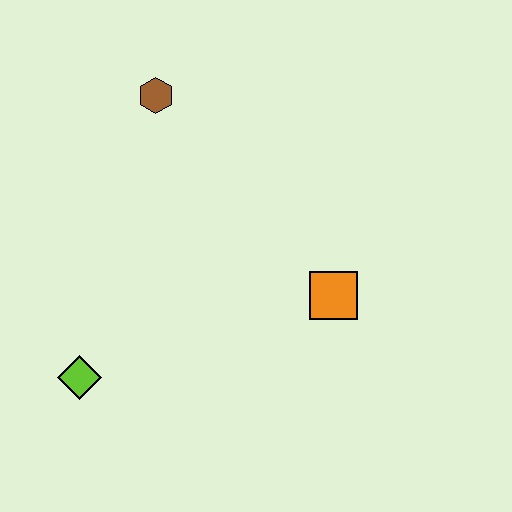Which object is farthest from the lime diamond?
The brown hexagon is farthest from the lime diamond.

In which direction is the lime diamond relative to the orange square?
The lime diamond is to the left of the orange square.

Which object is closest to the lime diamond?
The orange square is closest to the lime diamond.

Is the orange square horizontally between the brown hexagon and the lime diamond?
No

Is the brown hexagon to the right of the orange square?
No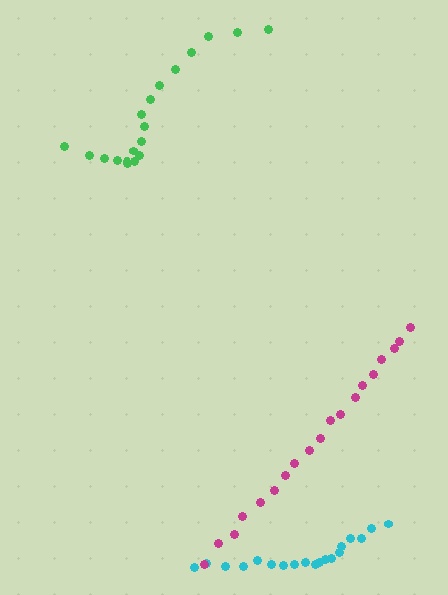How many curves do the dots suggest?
There are 3 distinct paths.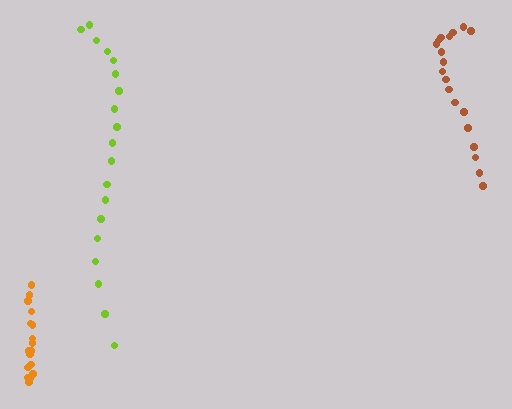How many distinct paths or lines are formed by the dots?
There are 3 distinct paths.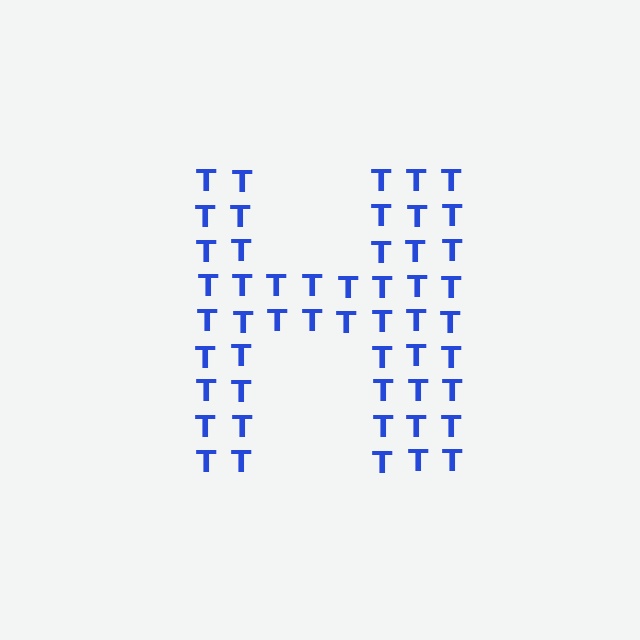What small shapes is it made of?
It is made of small letter T's.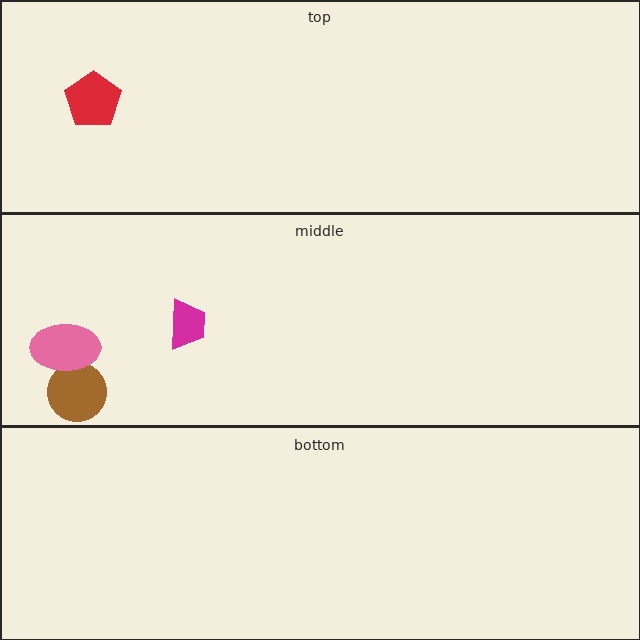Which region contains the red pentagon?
The top region.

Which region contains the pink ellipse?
The middle region.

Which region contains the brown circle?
The middle region.